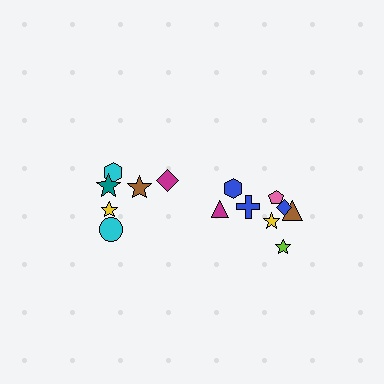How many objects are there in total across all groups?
There are 14 objects.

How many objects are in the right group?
There are 8 objects.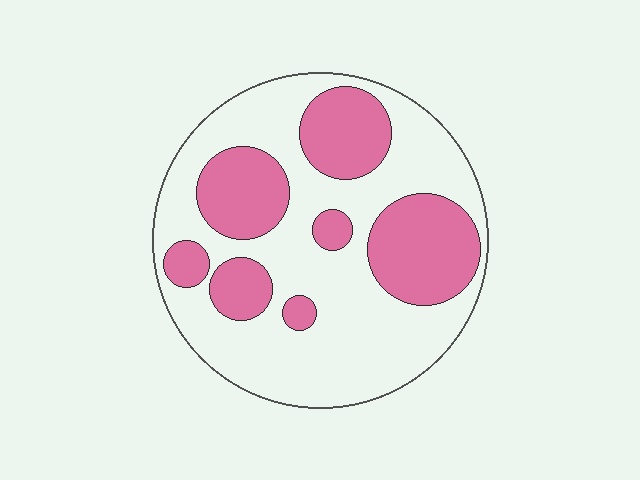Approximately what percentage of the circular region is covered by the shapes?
Approximately 35%.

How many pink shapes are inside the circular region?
7.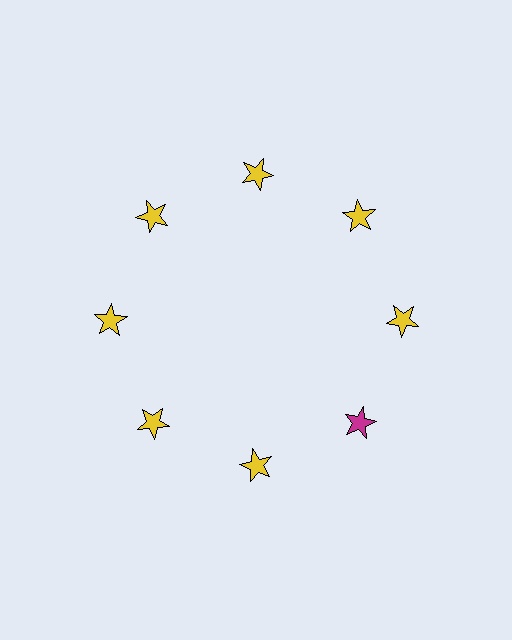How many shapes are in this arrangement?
There are 8 shapes arranged in a ring pattern.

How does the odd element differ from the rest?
It has a different color: magenta instead of yellow.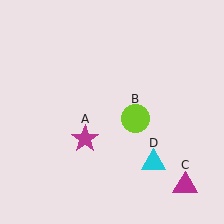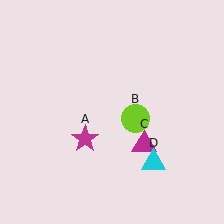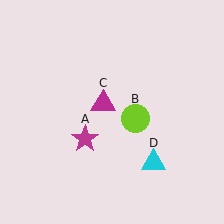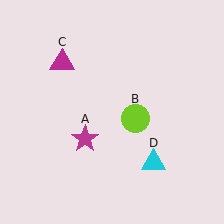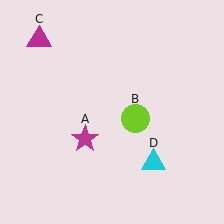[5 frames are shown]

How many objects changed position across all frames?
1 object changed position: magenta triangle (object C).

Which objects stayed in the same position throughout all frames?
Magenta star (object A) and lime circle (object B) and cyan triangle (object D) remained stationary.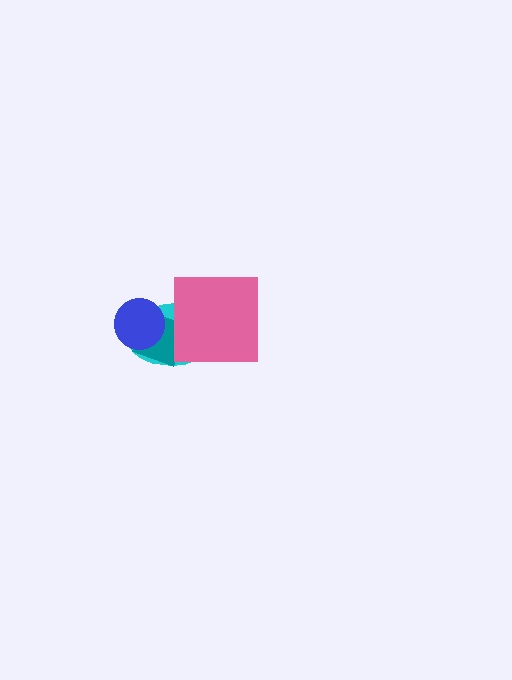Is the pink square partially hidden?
No, no other shape covers it.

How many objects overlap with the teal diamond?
3 objects overlap with the teal diamond.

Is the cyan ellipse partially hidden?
Yes, it is partially covered by another shape.